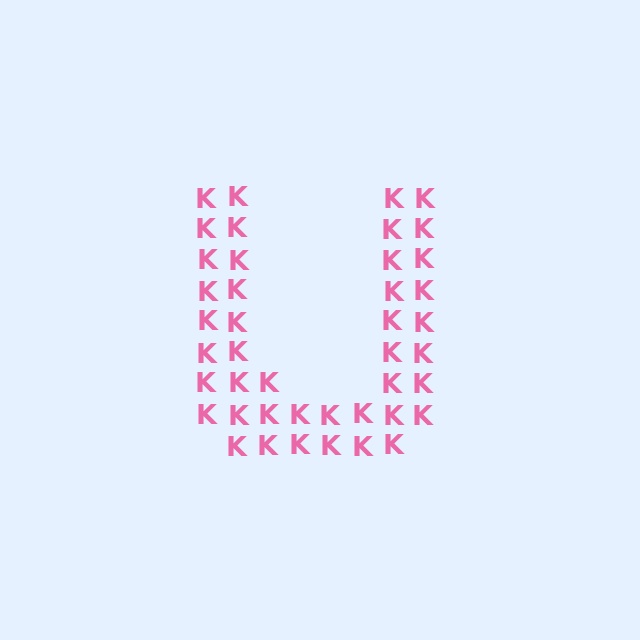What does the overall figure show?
The overall figure shows the letter U.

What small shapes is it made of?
It is made of small letter K's.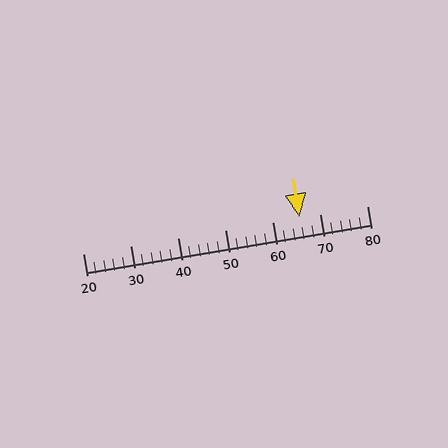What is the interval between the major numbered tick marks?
The major tick marks are spaced 10 units apart.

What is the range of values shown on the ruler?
The ruler shows values from 20 to 80.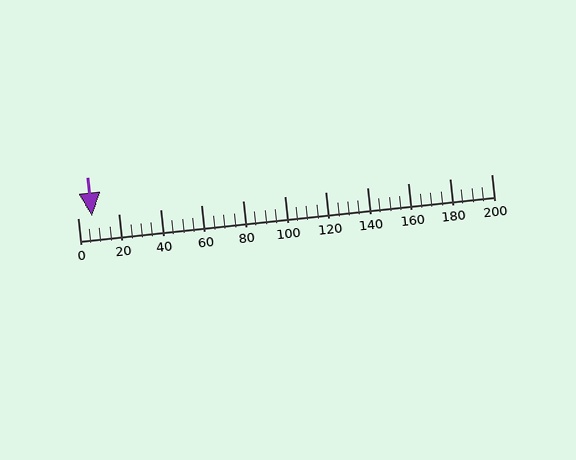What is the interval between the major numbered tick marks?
The major tick marks are spaced 20 units apart.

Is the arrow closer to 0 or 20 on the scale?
The arrow is closer to 0.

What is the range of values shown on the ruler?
The ruler shows values from 0 to 200.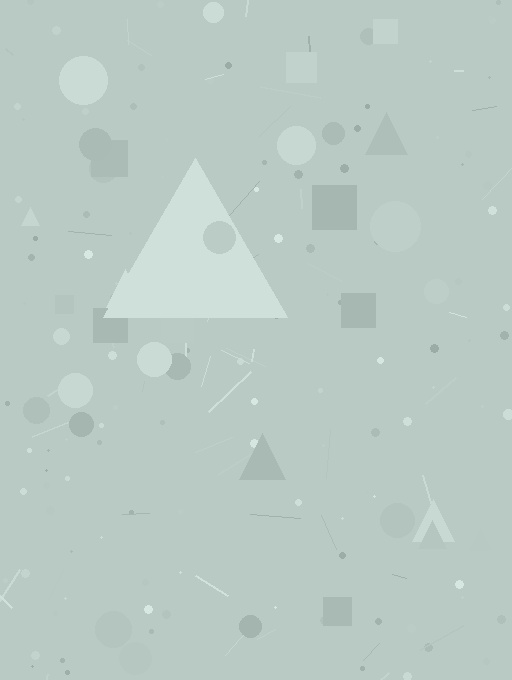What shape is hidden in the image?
A triangle is hidden in the image.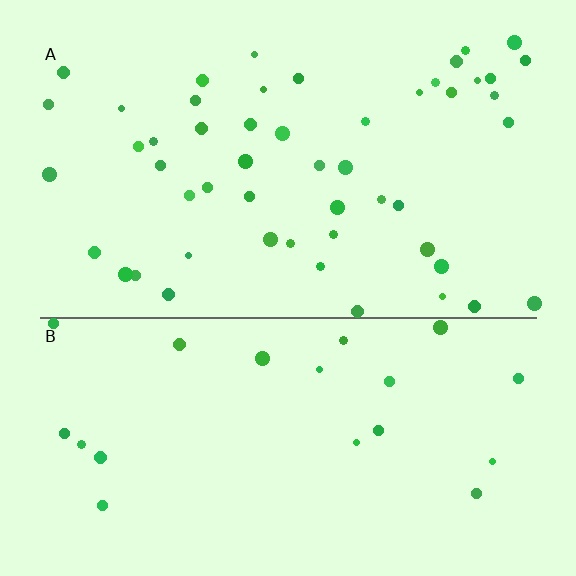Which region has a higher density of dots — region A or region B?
A (the top).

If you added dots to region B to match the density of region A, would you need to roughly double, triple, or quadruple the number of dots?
Approximately double.